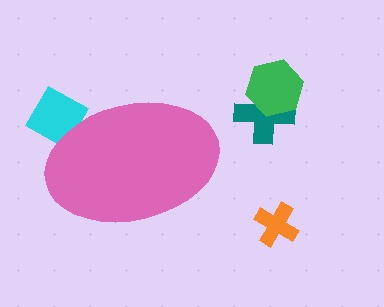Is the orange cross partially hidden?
No, the orange cross is fully visible.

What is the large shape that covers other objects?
A pink ellipse.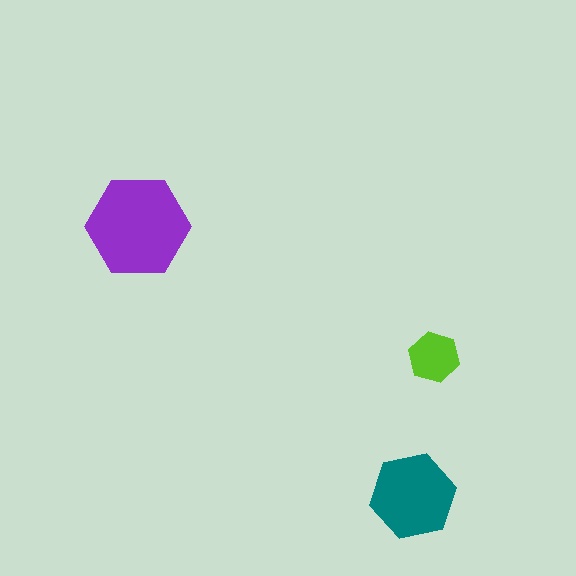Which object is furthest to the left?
The purple hexagon is leftmost.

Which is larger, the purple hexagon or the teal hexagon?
The purple one.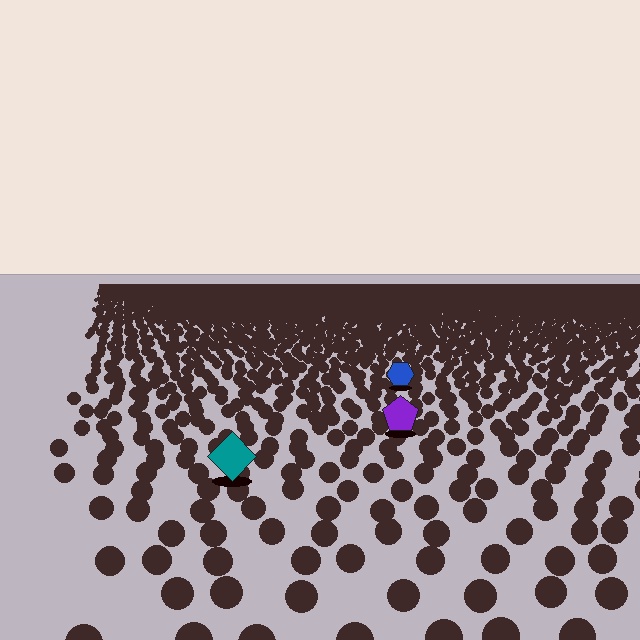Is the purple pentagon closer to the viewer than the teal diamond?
No. The teal diamond is closer — you can tell from the texture gradient: the ground texture is coarser near it.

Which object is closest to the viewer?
The teal diamond is closest. The texture marks near it are larger and more spread out.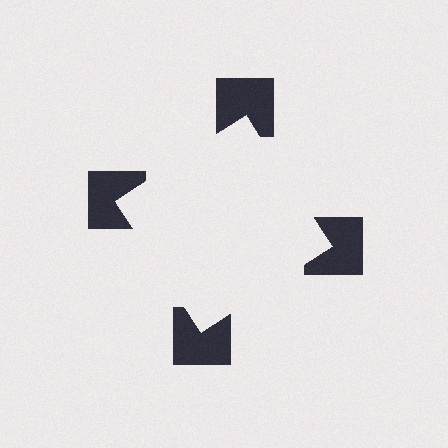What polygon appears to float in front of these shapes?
An illusory square — its edges are inferred from the aligned wedge cuts in the notched squares, not physically drawn.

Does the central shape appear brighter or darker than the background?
It typically appears slightly brighter than the background, even though no actual brightness change is drawn.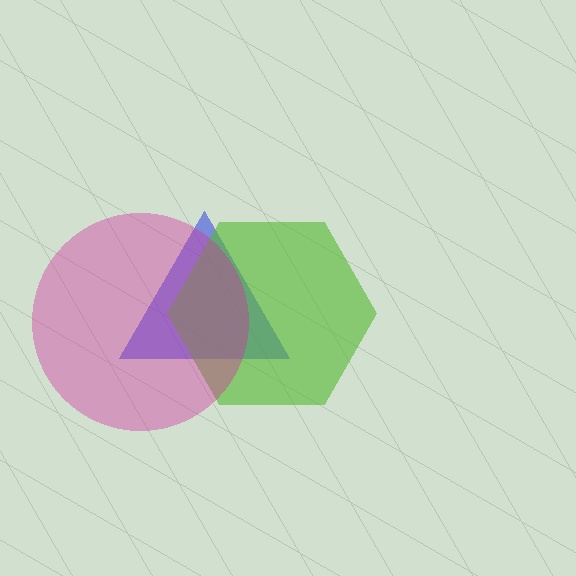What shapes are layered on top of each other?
The layered shapes are: a blue triangle, a lime hexagon, a magenta circle.